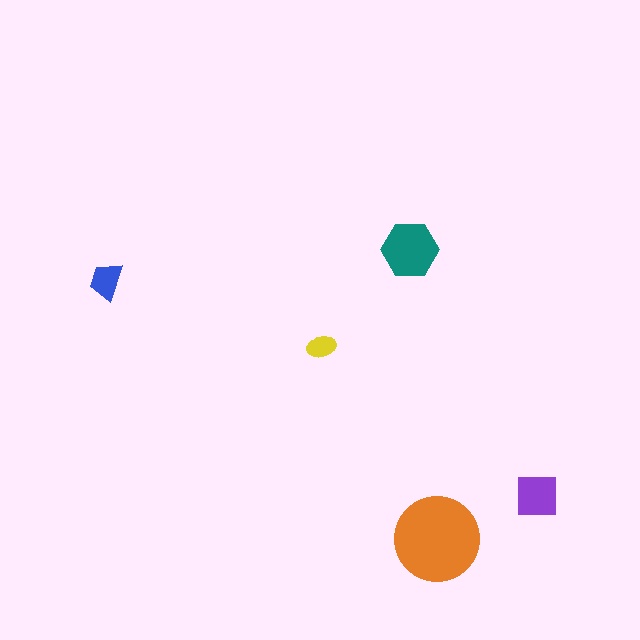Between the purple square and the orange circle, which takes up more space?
The orange circle.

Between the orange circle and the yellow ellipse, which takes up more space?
The orange circle.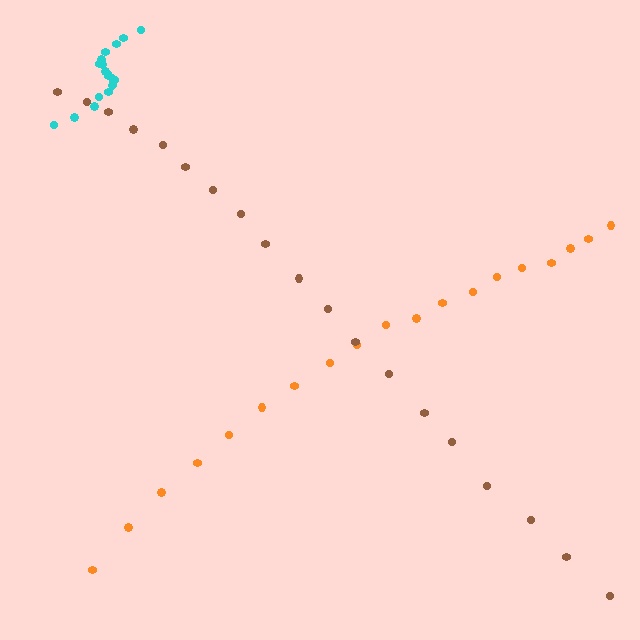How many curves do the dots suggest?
There are 3 distinct paths.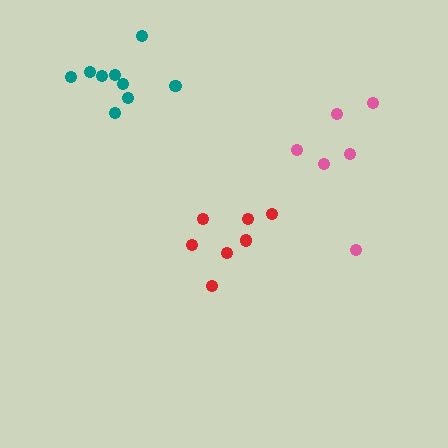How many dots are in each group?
Group 1: 9 dots, Group 2: 6 dots, Group 3: 7 dots (22 total).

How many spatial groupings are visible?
There are 3 spatial groupings.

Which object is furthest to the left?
The teal cluster is leftmost.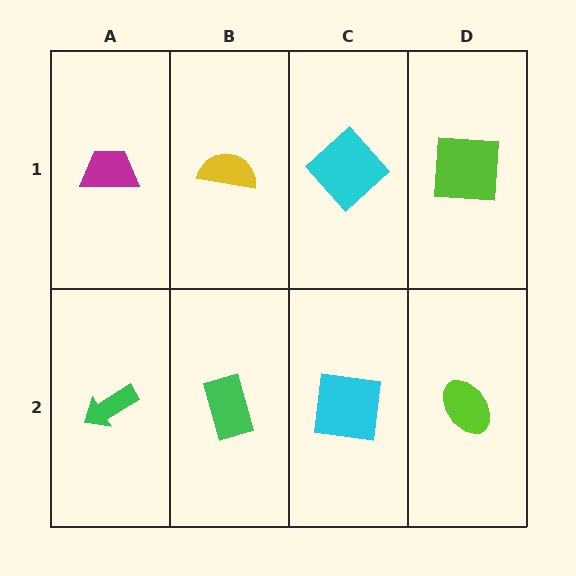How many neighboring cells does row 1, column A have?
2.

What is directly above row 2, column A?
A magenta trapezoid.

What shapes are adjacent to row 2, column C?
A cyan diamond (row 1, column C), a green rectangle (row 2, column B), a lime ellipse (row 2, column D).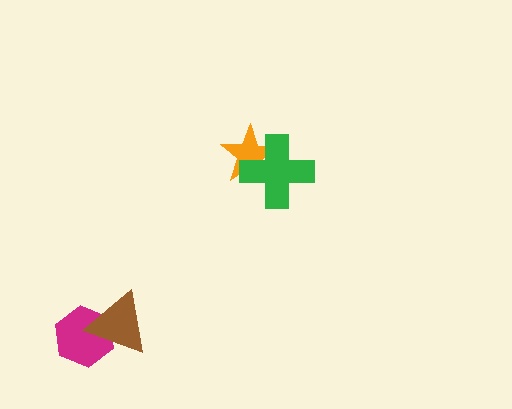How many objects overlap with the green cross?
1 object overlaps with the green cross.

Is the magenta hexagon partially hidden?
Yes, it is partially covered by another shape.